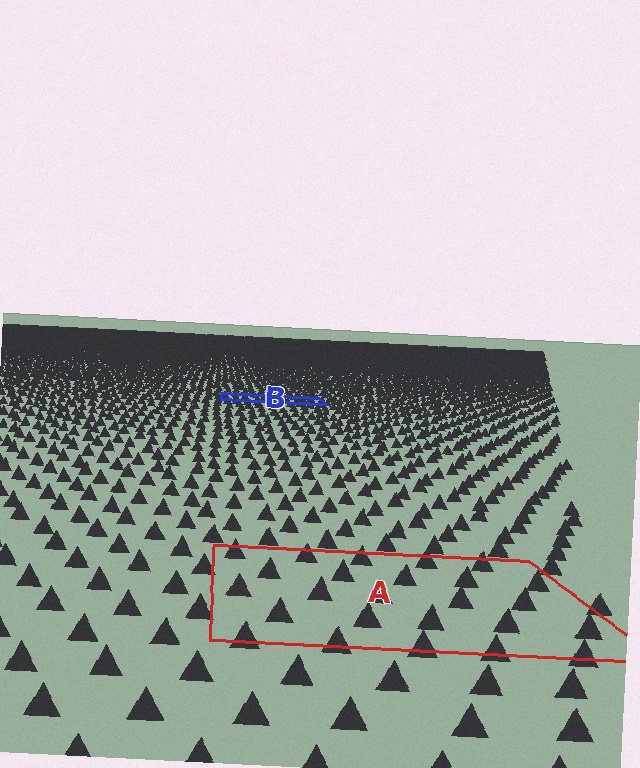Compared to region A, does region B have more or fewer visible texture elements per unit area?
Region B has more texture elements per unit area — they are packed more densely because it is farther away.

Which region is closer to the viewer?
Region A is closer. The texture elements there are larger and more spread out.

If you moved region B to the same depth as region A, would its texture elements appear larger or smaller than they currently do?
They would appear larger. At a closer depth, the same texture elements are projected at a bigger on-screen size.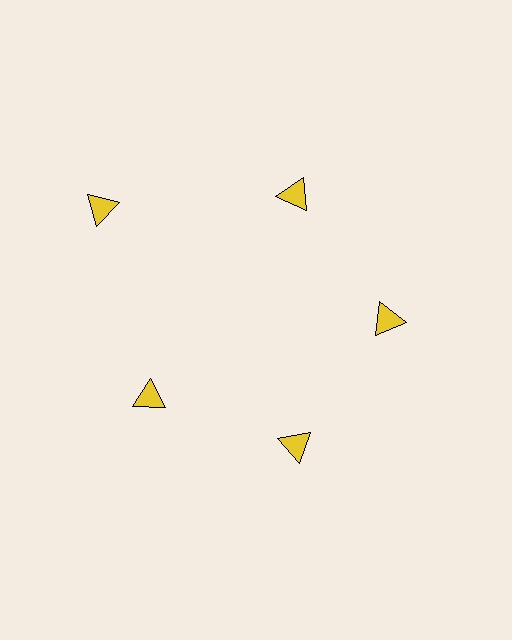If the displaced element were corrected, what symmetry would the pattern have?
It would have 5-fold rotational symmetry — the pattern would map onto itself every 72 degrees.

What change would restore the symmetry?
The symmetry would be restored by moving it inward, back onto the ring so that all 5 triangles sit at equal angles and equal distance from the center.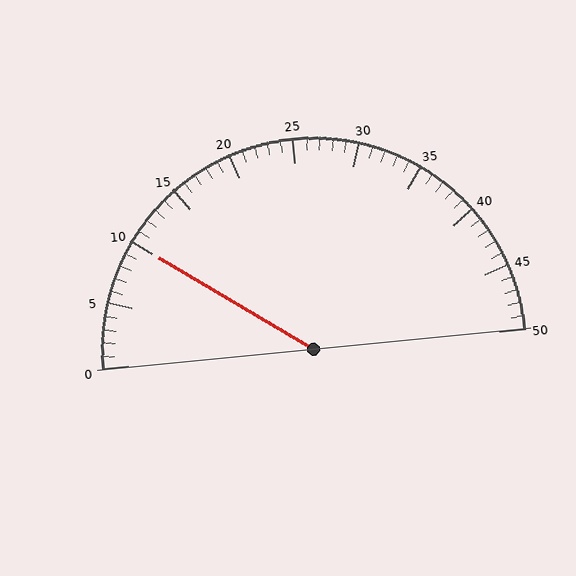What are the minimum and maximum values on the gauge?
The gauge ranges from 0 to 50.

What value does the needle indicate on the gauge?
The needle indicates approximately 10.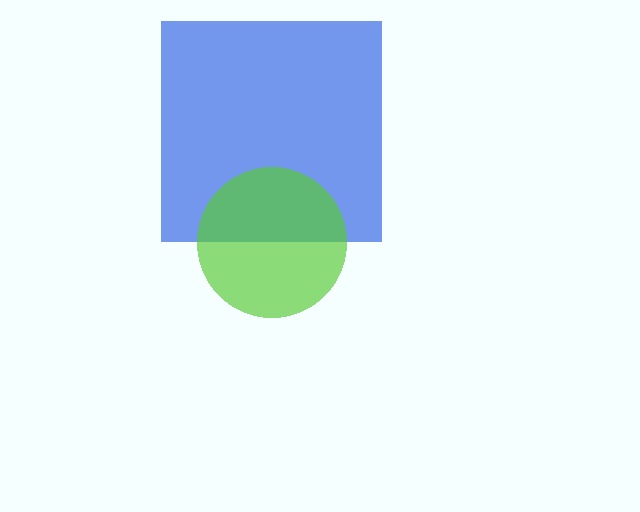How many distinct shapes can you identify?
There are 2 distinct shapes: a blue square, a lime circle.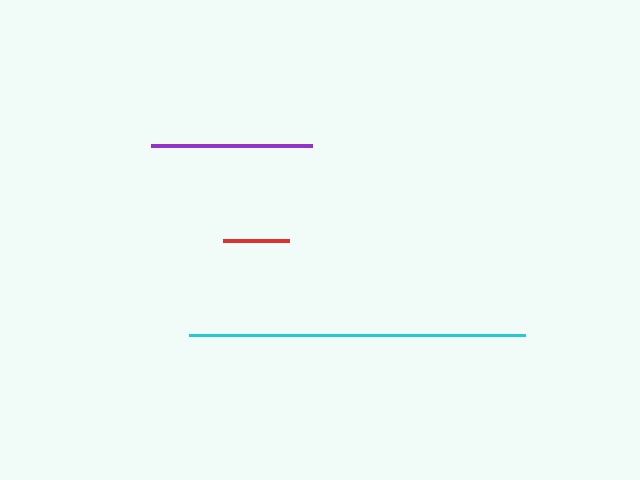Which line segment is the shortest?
The red line is the shortest at approximately 65 pixels.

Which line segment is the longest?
The cyan line is the longest at approximately 335 pixels.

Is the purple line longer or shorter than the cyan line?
The cyan line is longer than the purple line.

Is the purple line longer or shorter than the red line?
The purple line is longer than the red line.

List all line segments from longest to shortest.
From longest to shortest: cyan, purple, red.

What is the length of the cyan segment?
The cyan segment is approximately 335 pixels long.